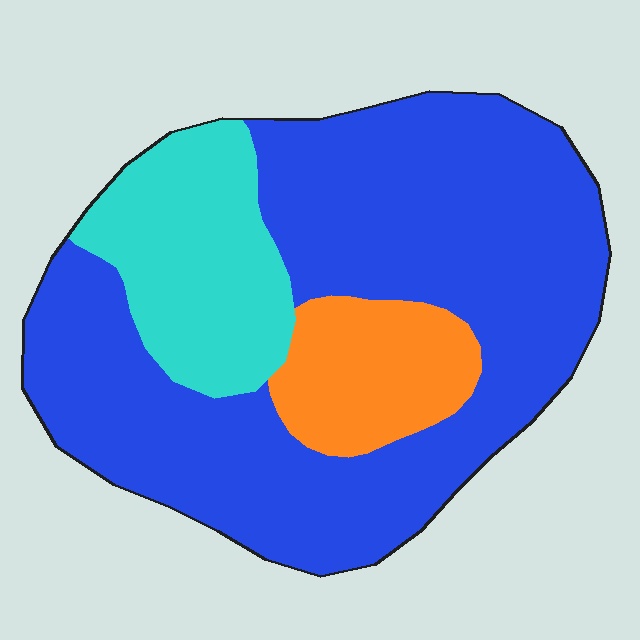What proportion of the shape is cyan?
Cyan takes up about one fifth (1/5) of the shape.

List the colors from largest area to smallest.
From largest to smallest: blue, cyan, orange.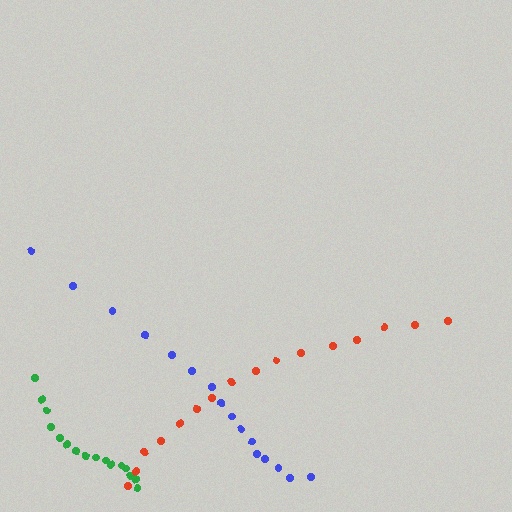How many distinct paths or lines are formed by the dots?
There are 3 distinct paths.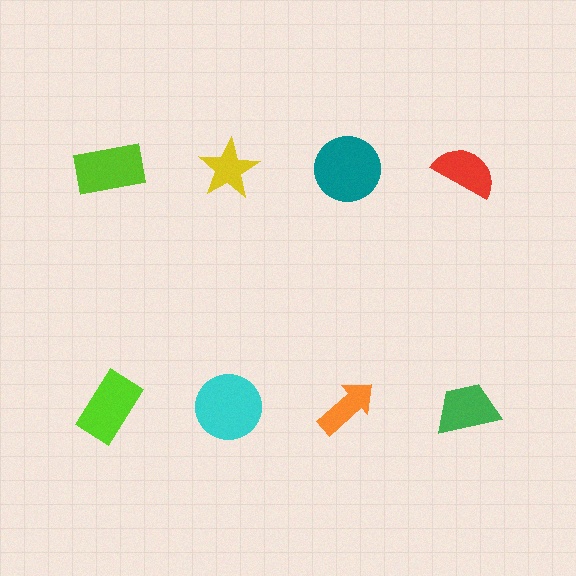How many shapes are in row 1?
4 shapes.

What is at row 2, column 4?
A green trapezoid.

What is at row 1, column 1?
A lime rectangle.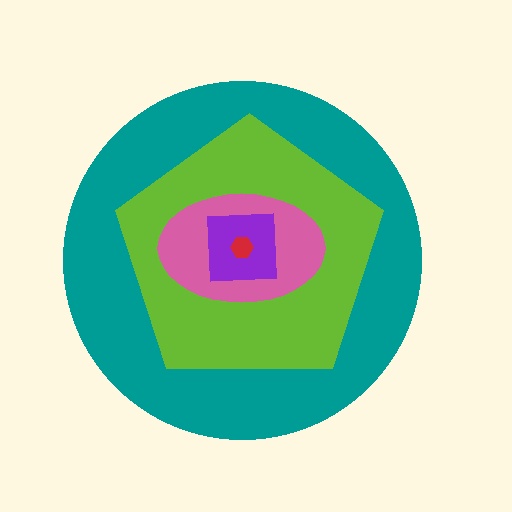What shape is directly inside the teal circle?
The lime pentagon.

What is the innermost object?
The red hexagon.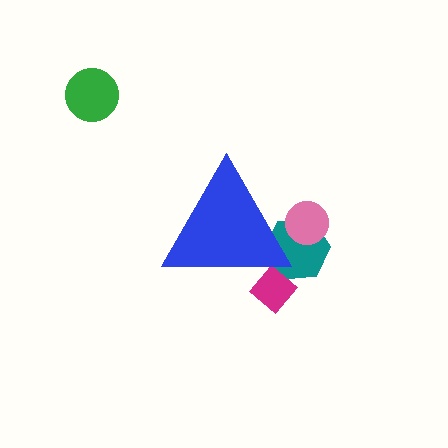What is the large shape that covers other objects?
A blue triangle.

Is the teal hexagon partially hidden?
Yes, the teal hexagon is partially hidden behind the blue triangle.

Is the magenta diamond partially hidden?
Yes, the magenta diamond is partially hidden behind the blue triangle.